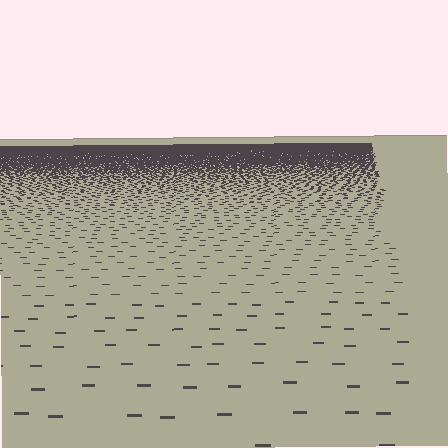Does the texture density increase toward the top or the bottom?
Density increases toward the top.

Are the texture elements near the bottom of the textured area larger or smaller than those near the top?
Larger. Near the bottom, elements are closer to the viewer and appear at a bigger on-screen size.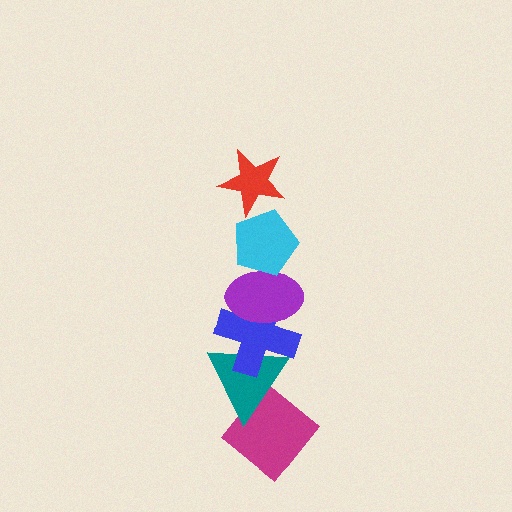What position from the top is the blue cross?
The blue cross is 4th from the top.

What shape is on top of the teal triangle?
The blue cross is on top of the teal triangle.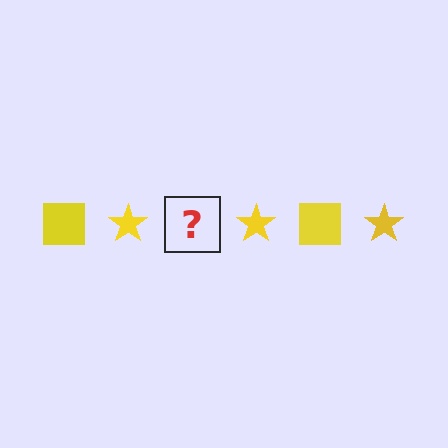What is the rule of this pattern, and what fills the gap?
The rule is that the pattern cycles through square, star shapes in yellow. The gap should be filled with a yellow square.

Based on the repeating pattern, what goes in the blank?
The blank should be a yellow square.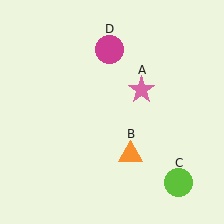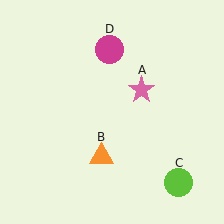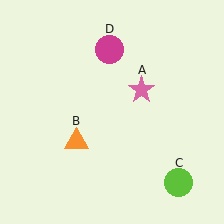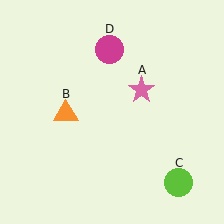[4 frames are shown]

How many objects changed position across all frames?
1 object changed position: orange triangle (object B).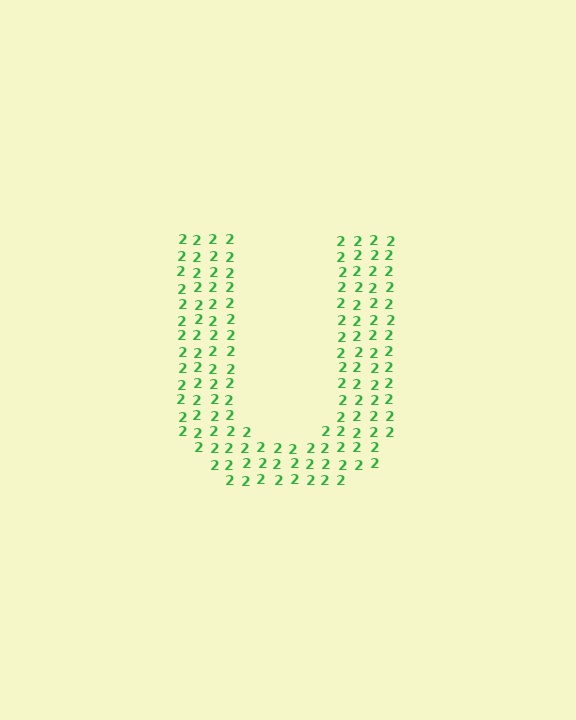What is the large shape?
The large shape is the letter U.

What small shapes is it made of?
It is made of small digit 2's.